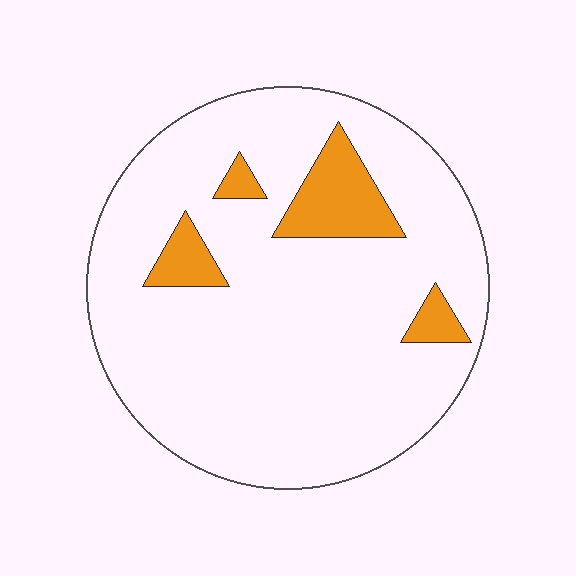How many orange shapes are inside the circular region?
4.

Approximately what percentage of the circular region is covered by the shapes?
Approximately 10%.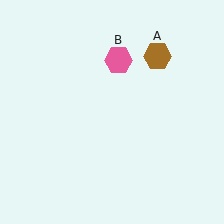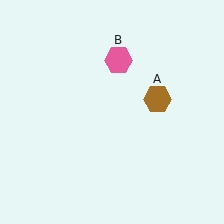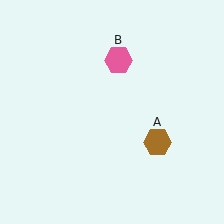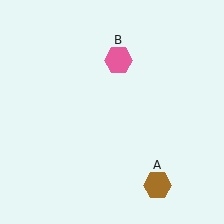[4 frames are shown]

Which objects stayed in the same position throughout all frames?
Pink hexagon (object B) remained stationary.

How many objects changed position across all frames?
1 object changed position: brown hexagon (object A).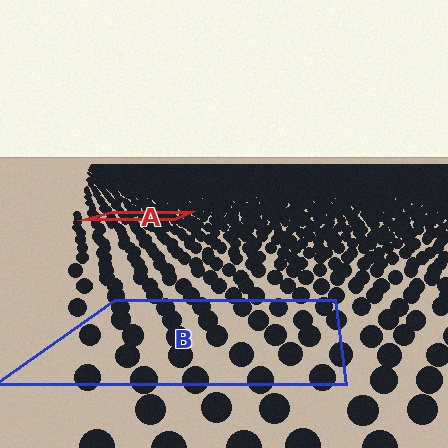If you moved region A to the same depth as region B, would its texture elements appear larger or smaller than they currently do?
They would appear larger. At a closer depth, the same texture elements are projected at a bigger on-screen size.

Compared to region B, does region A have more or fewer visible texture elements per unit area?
Region A has more texture elements per unit area — they are packed more densely because it is farther away.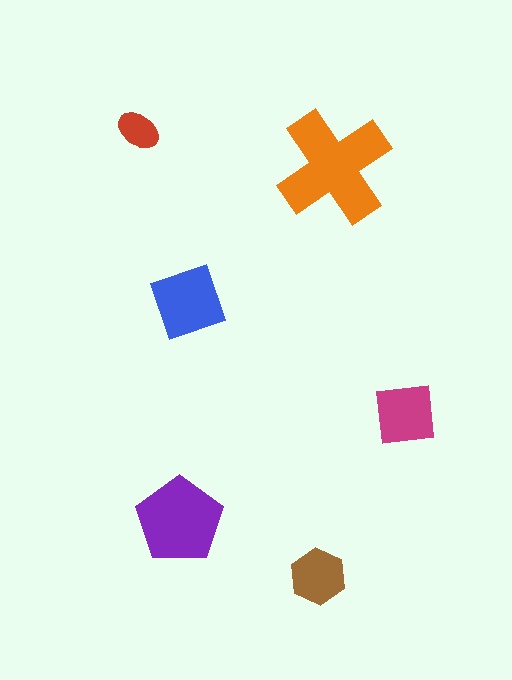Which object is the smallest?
The red ellipse.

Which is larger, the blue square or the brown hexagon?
The blue square.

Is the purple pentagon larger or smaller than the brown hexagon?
Larger.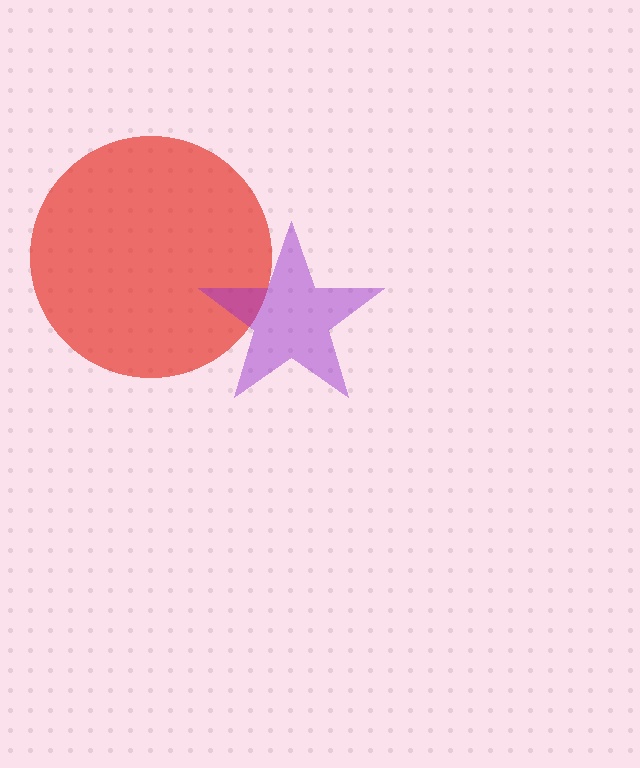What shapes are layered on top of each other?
The layered shapes are: a red circle, a purple star.